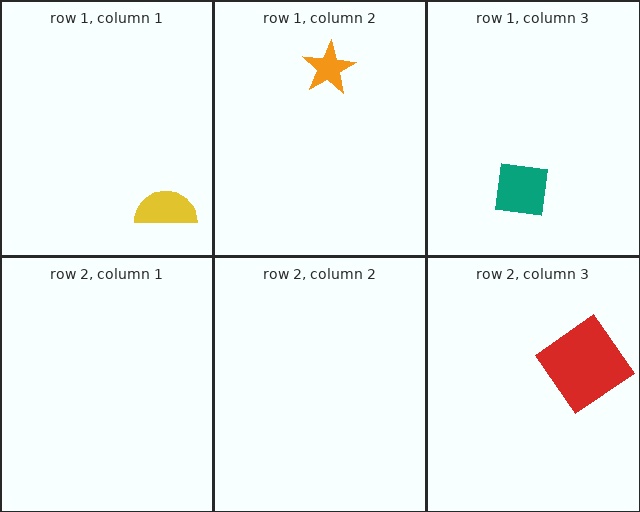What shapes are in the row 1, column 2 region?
The orange star.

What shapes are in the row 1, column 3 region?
The teal square.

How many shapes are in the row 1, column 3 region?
1.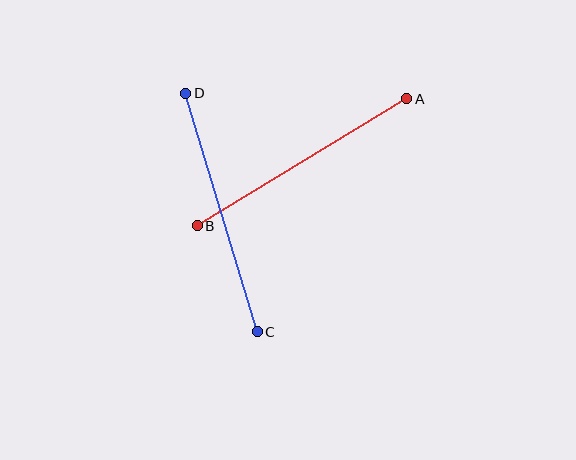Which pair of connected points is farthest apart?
Points C and D are farthest apart.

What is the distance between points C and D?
The distance is approximately 249 pixels.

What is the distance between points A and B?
The distance is approximately 245 pixels.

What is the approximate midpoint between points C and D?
The midpoint is at approximately (222, 212) pixels.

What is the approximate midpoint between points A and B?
The midpoint is at approximately (302, 162) pixels.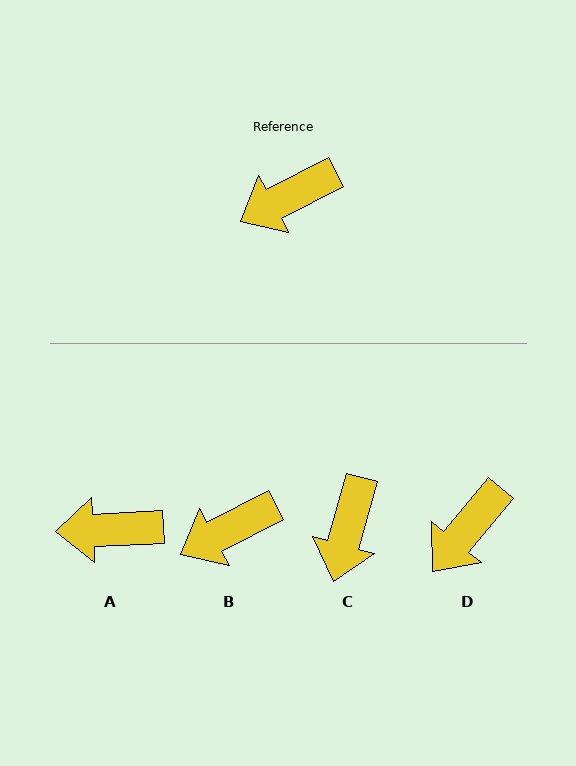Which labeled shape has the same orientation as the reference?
B.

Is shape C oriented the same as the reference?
No, it is off by about 47 degrees.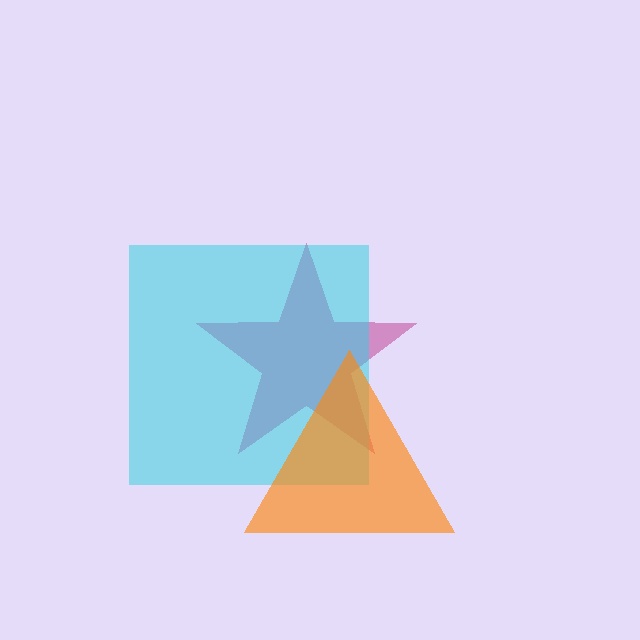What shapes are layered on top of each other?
The layered shapes are: a magenta star, a cyan square, an orange triangle.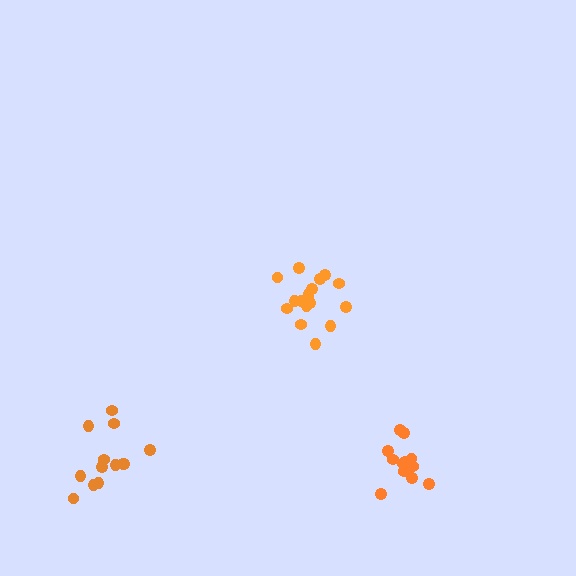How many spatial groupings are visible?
There are 3 spatial groupings.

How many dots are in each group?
Group 1: 17 dots, Group 2: 13 dots, Group 3: 13 dots (43 total).